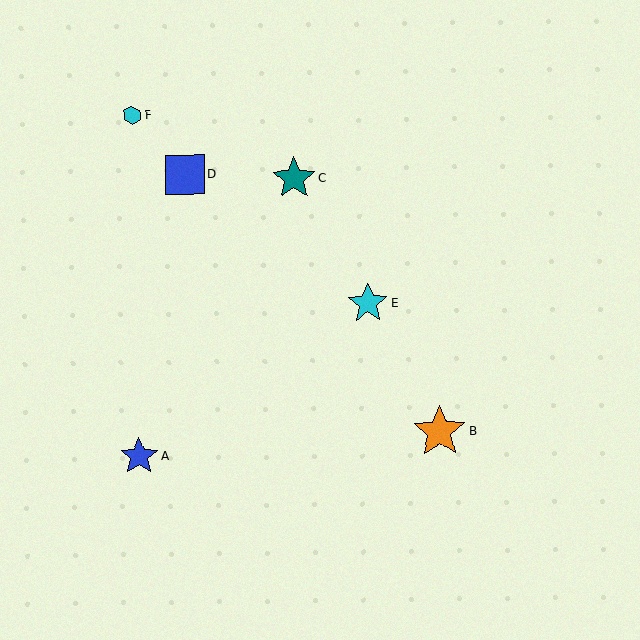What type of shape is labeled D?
Shape D is a blue square.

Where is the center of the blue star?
The center of the blue star is at (139, 456).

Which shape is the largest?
The orange star (labeled B) is the largest.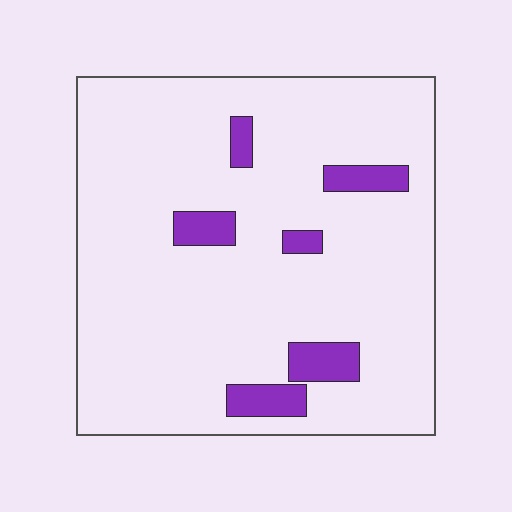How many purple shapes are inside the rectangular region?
6.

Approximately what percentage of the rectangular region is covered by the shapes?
Approximately 10%.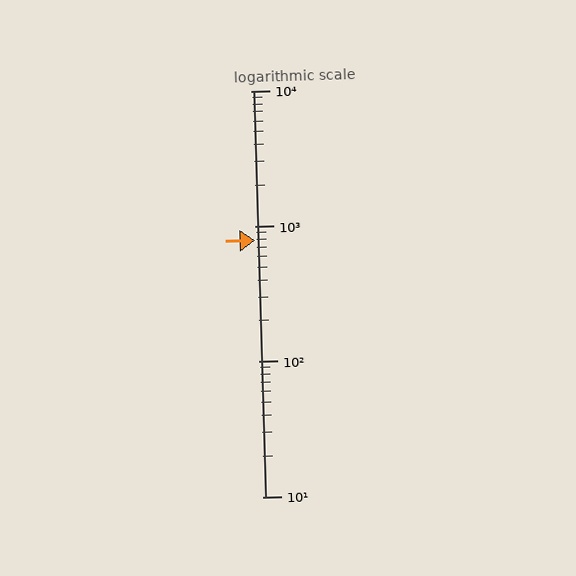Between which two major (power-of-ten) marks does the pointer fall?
The pointer is between 100 and 1000.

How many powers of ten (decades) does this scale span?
The scale spans 3 decades, from 10 to 10000.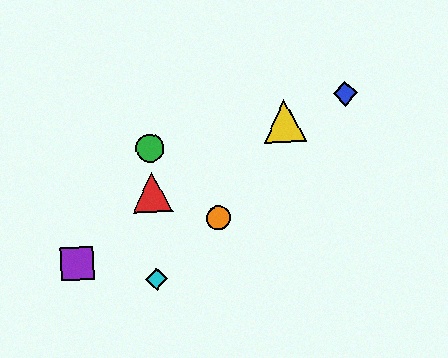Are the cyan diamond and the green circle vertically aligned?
Yes, both are at x≈157.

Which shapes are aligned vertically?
The red triangle, the green circle, the cyan diamond are aligned vertically.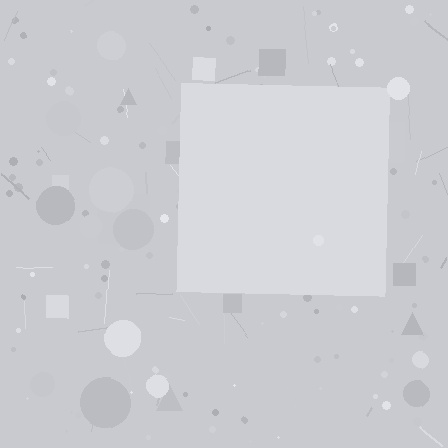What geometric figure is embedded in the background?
A square is embedded in the background.